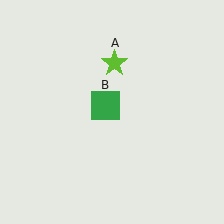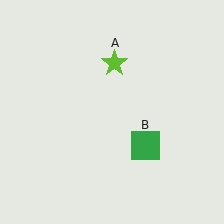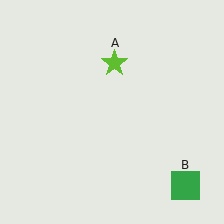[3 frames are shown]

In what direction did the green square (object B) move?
The green square (object B) moved down and to the right.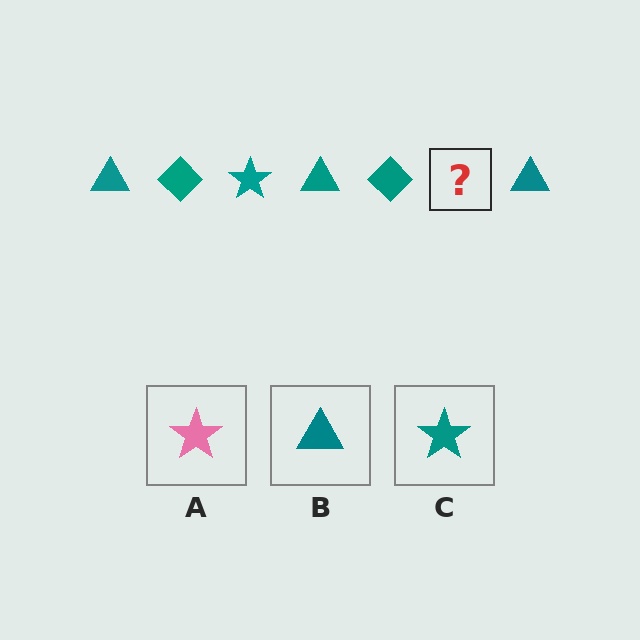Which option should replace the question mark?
Option C.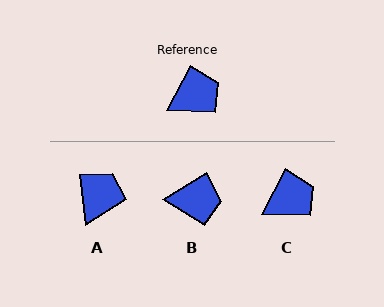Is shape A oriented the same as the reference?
No, it is off by about 34 degrees.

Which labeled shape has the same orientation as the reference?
C.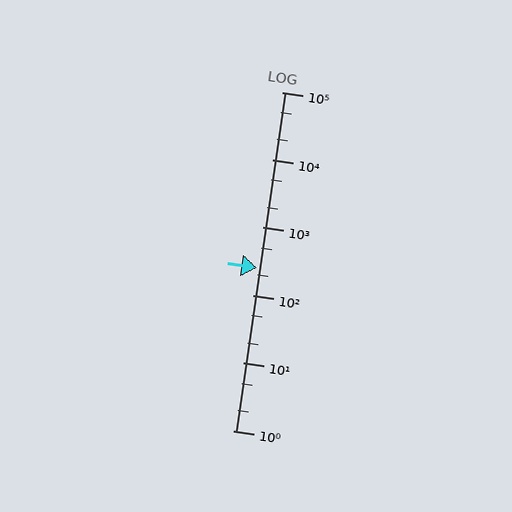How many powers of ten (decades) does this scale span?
The scale spans 5 decades, from 1 to 100000.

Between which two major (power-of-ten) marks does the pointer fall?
The pointer is between 100 and 1000.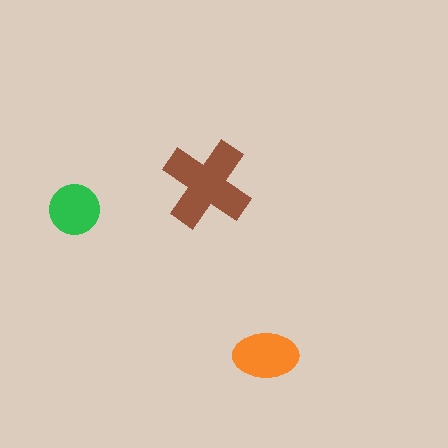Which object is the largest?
The brown cross.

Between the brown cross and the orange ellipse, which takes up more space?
The brown cross.